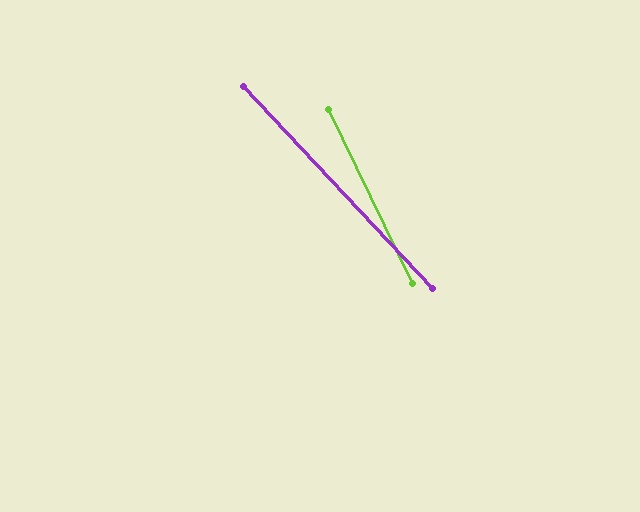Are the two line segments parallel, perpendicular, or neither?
Neither parallel nor perpendicular — they differ by about 17°.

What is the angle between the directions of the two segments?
Approximately 17 degrees.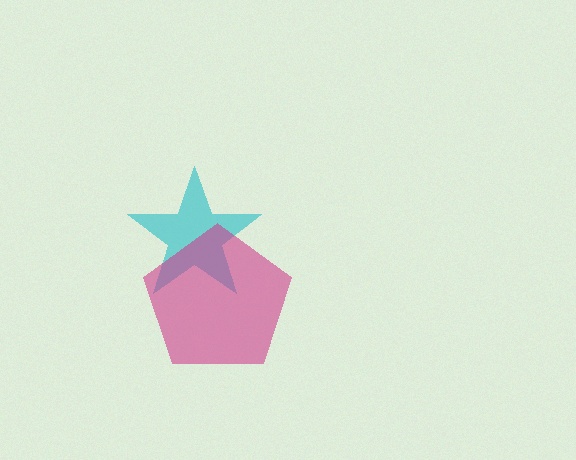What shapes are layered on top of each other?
The layered shapes are: a cyan star, a magenta pentagon.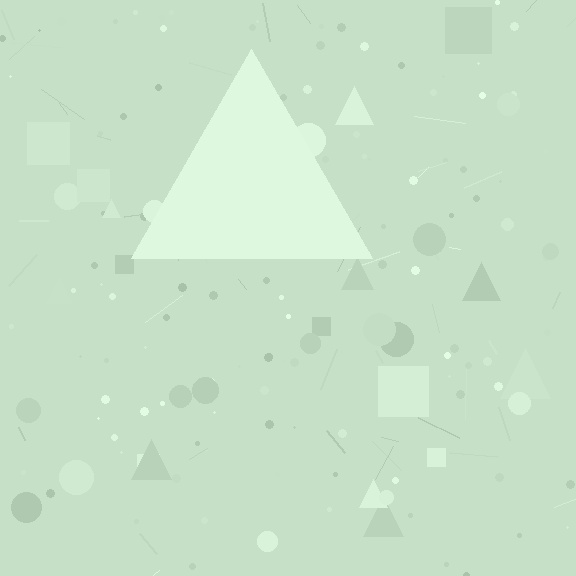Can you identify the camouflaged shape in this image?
The camouflaged shape is a triangle.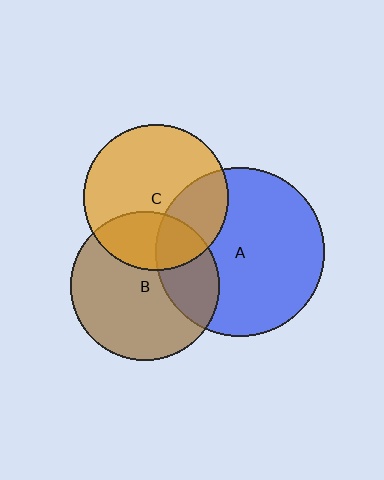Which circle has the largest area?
Circle A (blue).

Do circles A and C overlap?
Yes.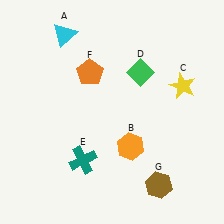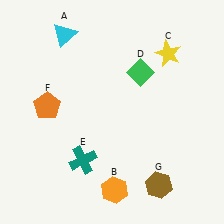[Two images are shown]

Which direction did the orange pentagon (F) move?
The orange pentagon (F) moved left.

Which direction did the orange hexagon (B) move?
The orange hexagon (B) moved down.